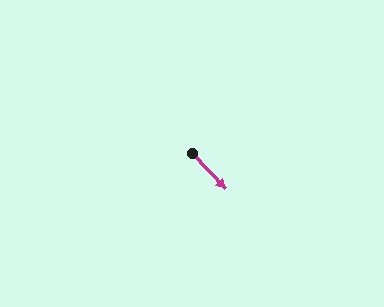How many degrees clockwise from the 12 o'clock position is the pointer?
Approximately 136 degrees.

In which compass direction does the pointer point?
Southeast.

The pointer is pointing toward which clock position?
Roughly 5 o'clock.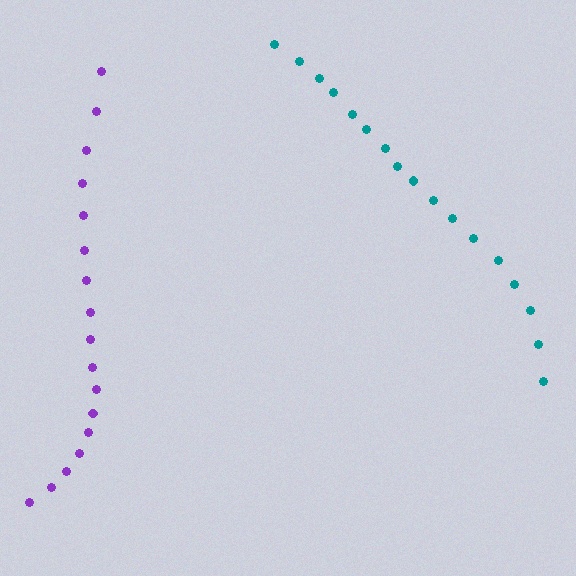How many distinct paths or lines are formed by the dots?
There are 2 distinct paths.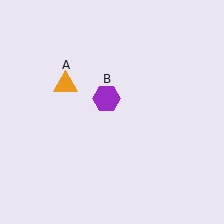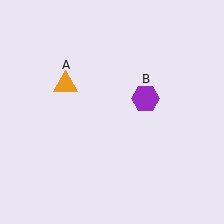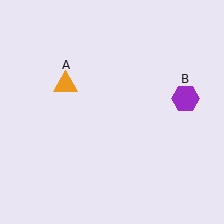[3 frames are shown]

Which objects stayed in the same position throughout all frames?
Orange triangle (object A) remained stationary.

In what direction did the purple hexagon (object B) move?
The purple hexagon (object B) moved right.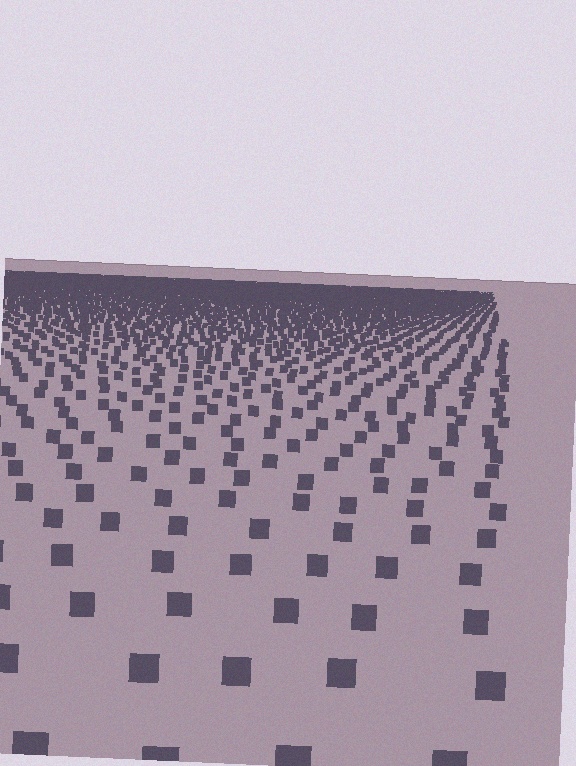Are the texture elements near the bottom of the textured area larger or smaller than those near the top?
Larger. Near the bottom, elements are closer to the viewer and appear at a bigger on-screen size.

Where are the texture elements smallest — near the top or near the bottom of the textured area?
Near the top.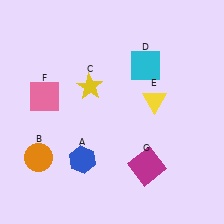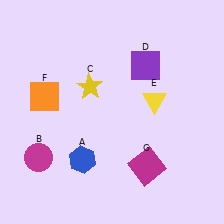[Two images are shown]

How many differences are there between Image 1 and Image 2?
There are 3 differences between the two images.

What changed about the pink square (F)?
In Image 1, F is pink. In Image 2, it changed to orange.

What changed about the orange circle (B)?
In Image 1, B is orange. In Image 2, it changed to magenta.